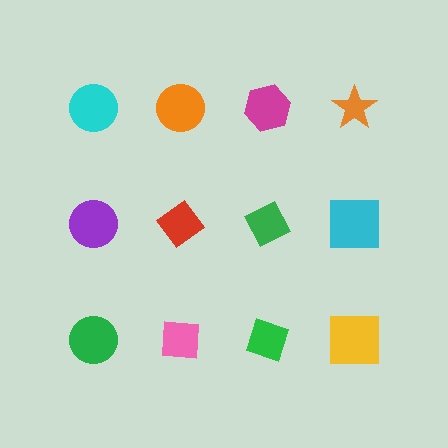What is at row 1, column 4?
An orange star.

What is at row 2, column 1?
A purple circle.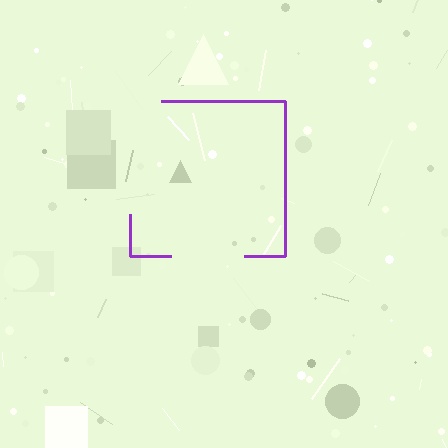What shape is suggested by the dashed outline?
The dashed outline suggests a square.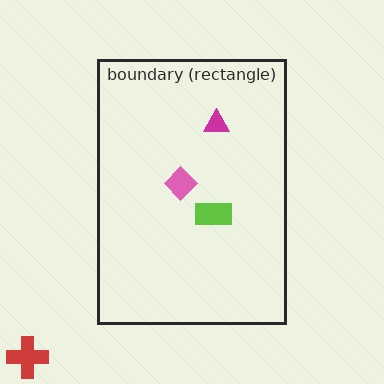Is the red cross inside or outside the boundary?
Outside.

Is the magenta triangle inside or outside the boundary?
Inside.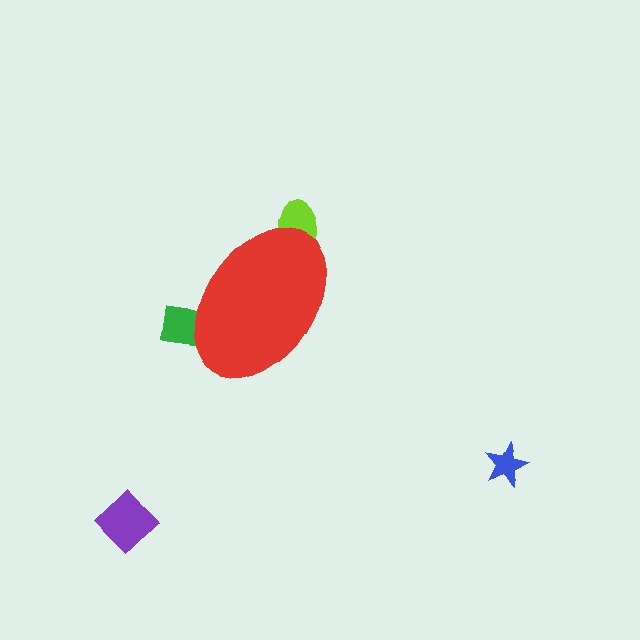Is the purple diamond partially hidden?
No, the purple diamond is fully visible.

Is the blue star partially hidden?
No, the blue star is fully visible.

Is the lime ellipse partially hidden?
Yes, the lime ellipse is partially hidden behind the red ellipse.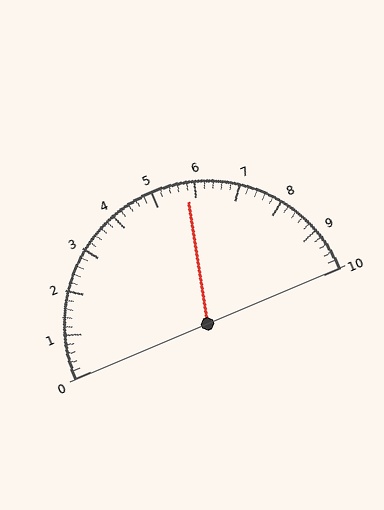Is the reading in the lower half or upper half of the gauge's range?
The reading is in the upper half of the range (0 to 10).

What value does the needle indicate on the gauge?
The needle indicates approximately 5.8.